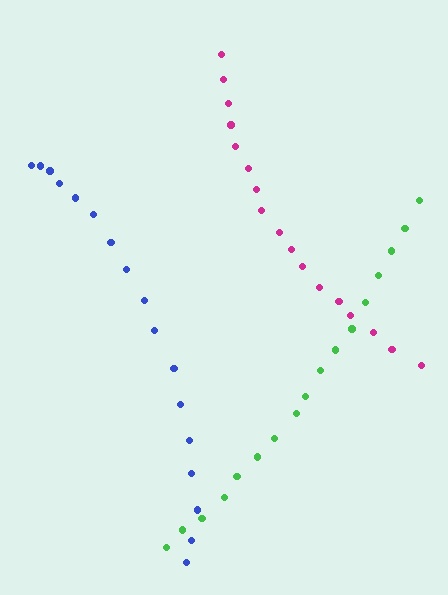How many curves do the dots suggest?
There are 3 distinct paths.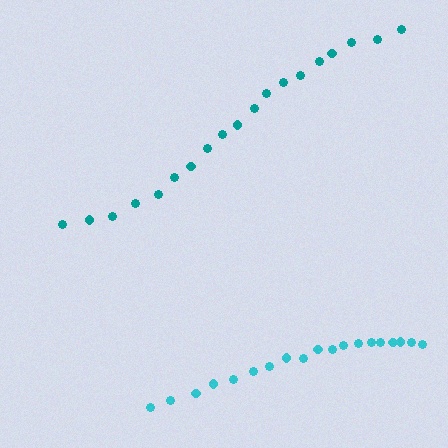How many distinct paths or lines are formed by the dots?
There are 2 distinct paths.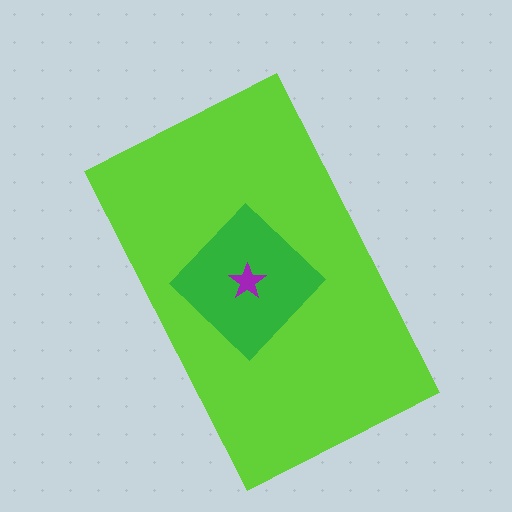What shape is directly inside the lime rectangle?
The green diamond.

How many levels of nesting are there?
3.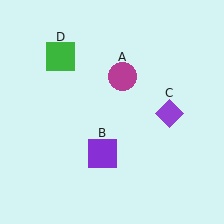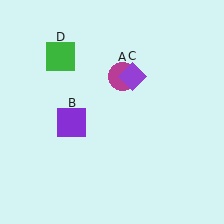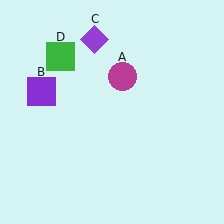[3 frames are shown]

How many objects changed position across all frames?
2 objects changed position: purple square (object B), purple diamond (object C).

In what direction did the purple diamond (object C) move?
The purple diamond (object C) moved up and to the left.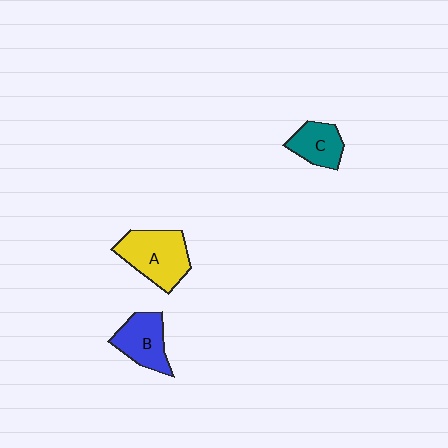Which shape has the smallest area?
Shape C (teal).